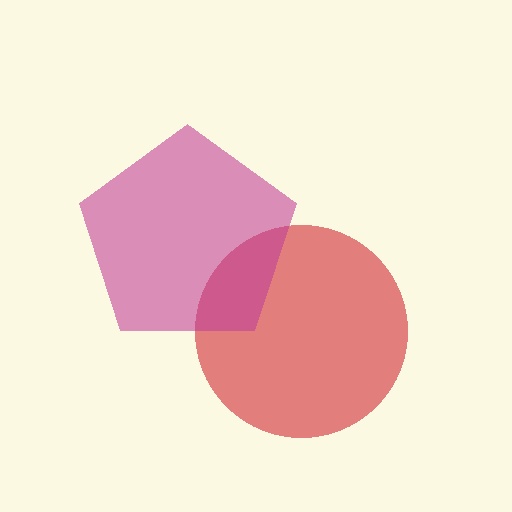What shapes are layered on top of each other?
The layered shapes are: a red circle, a magenta pentagon.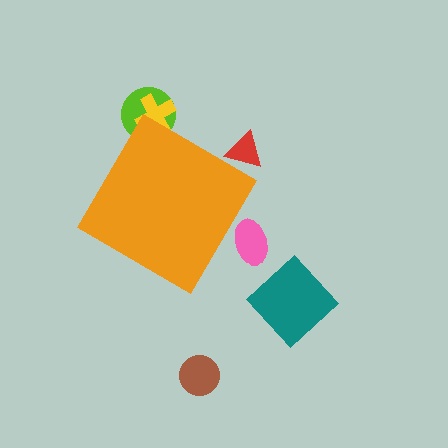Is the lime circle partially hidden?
Yes, the lime circle is partially hidden behind the orange diamond.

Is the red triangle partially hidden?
Yes, the red triangle is partially hidden behind the orange diamond.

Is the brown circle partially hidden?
No, the brown circle is fully visible.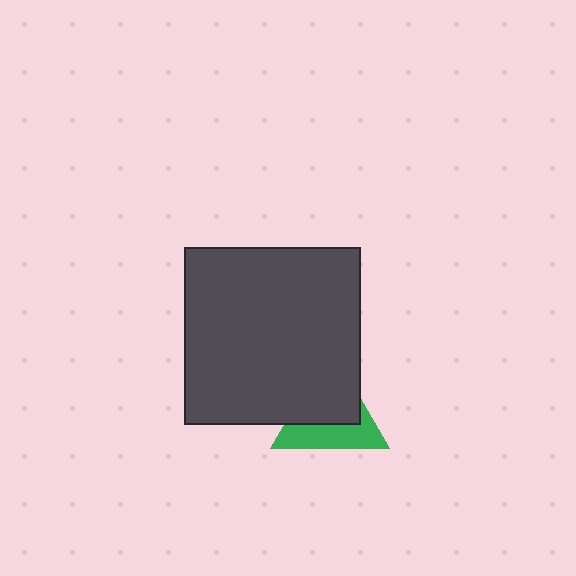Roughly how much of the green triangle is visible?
A small part of it is visible (roughly 44%).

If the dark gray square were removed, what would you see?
You would see the complete green triangle.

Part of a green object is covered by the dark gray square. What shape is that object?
It is a triangle.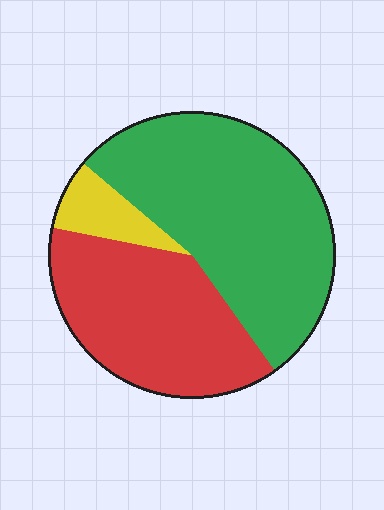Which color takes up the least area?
Yellow, at roughly 10%.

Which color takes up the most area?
Green, at roughly 55%.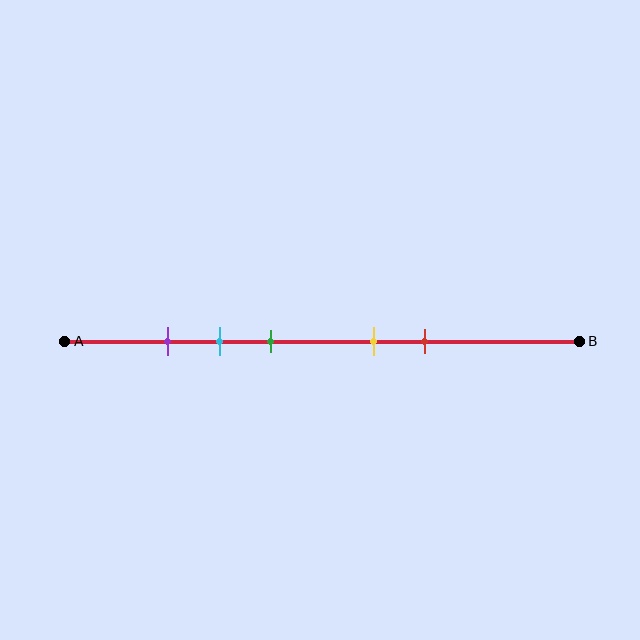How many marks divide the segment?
There are 5 marks dividing the segment.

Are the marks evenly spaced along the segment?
No, the marks are not evenly spaced.